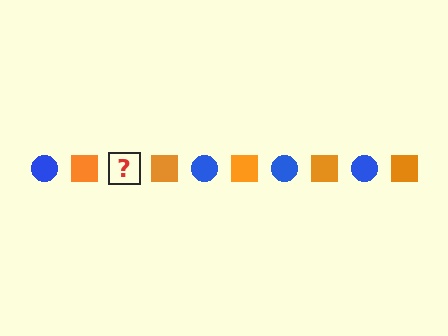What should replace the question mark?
The question mark should be replaced with a blue circle.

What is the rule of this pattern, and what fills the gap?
The rule is that the pattern alternates between blue circle and orange square. The gap should be filled with a blue circle.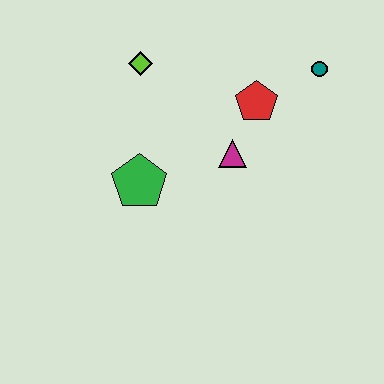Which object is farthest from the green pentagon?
The teal circle is farthest from the green pentagon.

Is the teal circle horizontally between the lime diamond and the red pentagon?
No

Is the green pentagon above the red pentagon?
No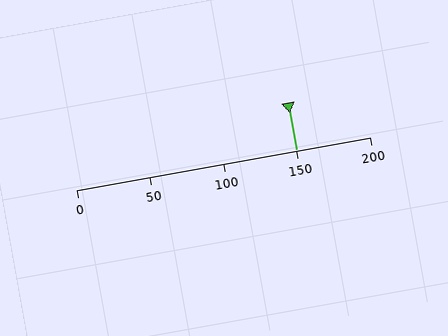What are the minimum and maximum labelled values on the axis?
The axis runs from 0 to 200.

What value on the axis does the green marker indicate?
The marker indicates approximately 150.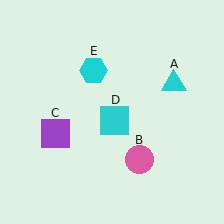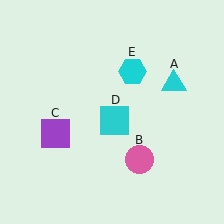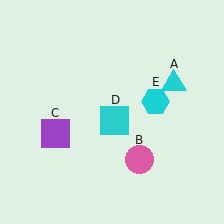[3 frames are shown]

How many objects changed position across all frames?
1 object changed position: cyan hexagon (object E).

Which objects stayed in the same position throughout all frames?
Cyan triangle (object A) and pink circle (object B) and purple square (object C) and cyan square (object D) remained stationary.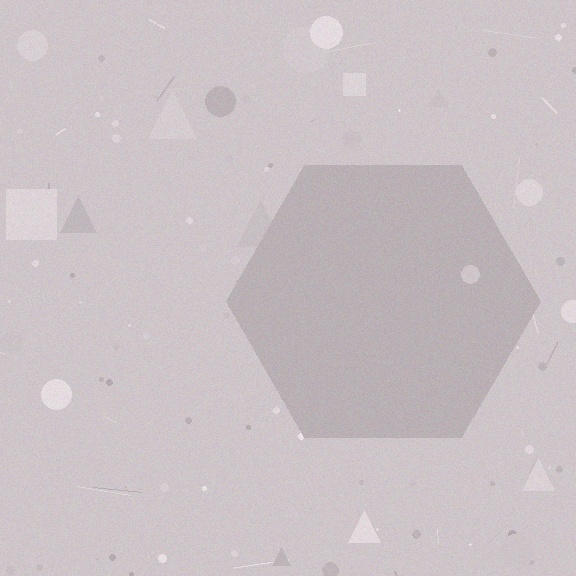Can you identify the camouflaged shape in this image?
The camouflaged shape is a hexagon.